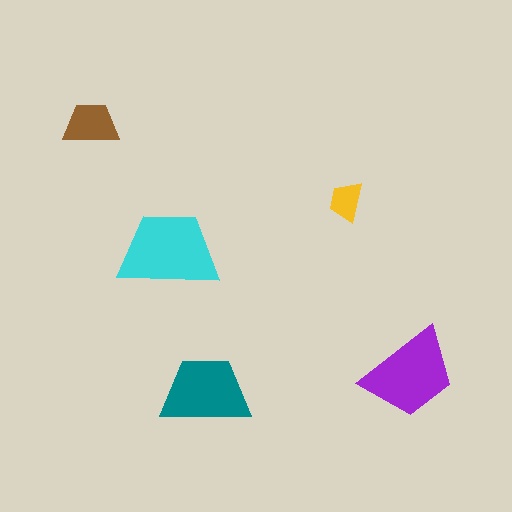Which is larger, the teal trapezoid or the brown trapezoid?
The teal one.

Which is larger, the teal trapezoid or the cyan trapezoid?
The cyan one.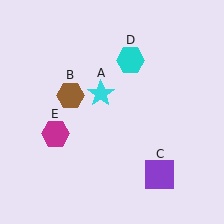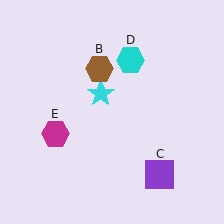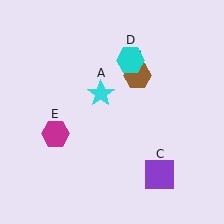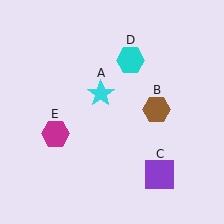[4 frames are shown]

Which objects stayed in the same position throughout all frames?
Cyan star (object A) and purple square (object C) and cyan hexagon (object D) and magenta hexagon (object E) remained stationary.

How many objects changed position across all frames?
1 object changed position: brown hexagon (object B).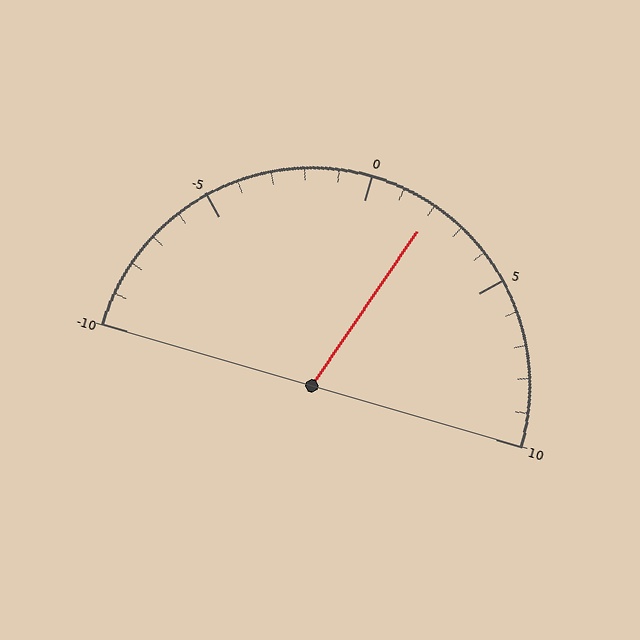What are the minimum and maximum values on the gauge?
The gauge ranges from -10 to 10.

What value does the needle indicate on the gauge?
The needle indicates approximately 2.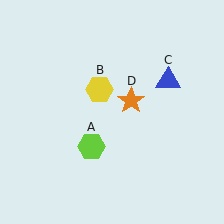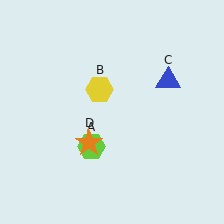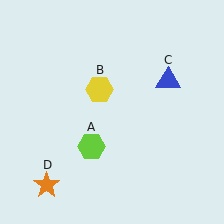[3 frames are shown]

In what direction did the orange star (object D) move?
The orange star (object D) moved down and to the left.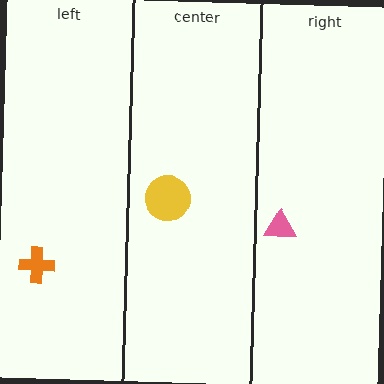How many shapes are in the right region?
1.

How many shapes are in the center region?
1.